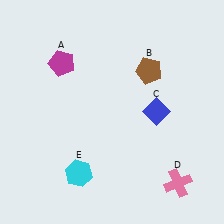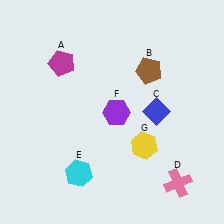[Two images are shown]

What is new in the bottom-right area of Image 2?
A purple hexagon (F) was added in the bottom-right area of Image 2.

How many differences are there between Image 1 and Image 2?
There are 2 differences between the two images.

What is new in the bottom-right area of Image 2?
A yellow hexagon (G) was added in the bottom-right area of Image 2.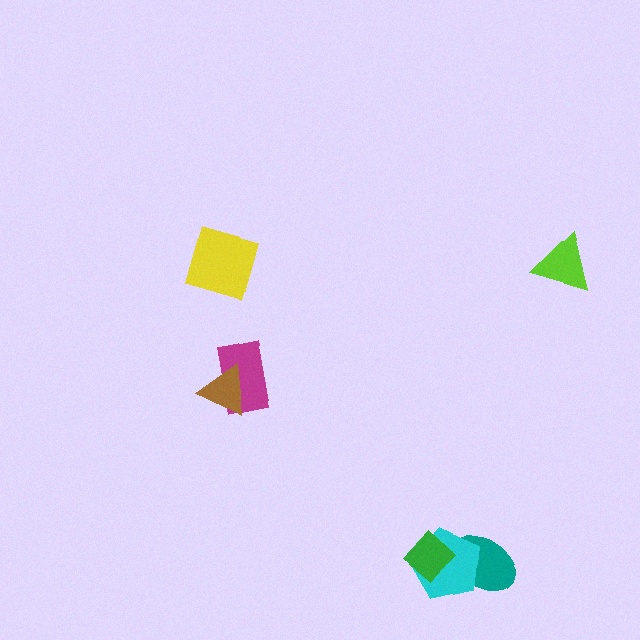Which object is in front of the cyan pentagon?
The green diamond is in front of the cyan pentagon.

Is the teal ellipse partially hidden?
Yes, it is partially covered by another shape.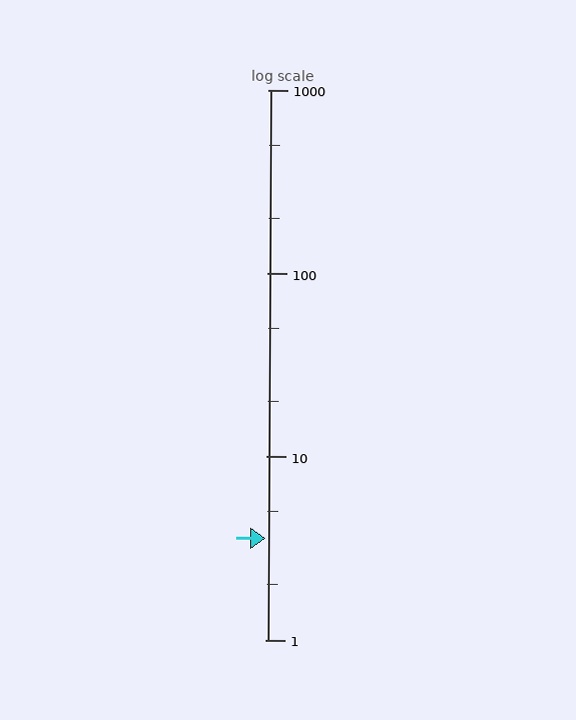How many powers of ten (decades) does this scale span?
The scale spans 3 decades, from 1 to 1000.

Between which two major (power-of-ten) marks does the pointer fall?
The pointer is between 1 and 10.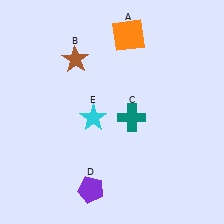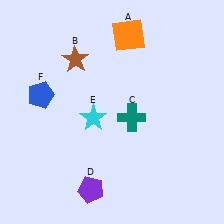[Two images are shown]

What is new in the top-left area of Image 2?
A blue pentagon (F) was added in the top-left area of Image 2.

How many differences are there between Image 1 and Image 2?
There is 1 difference between the two images.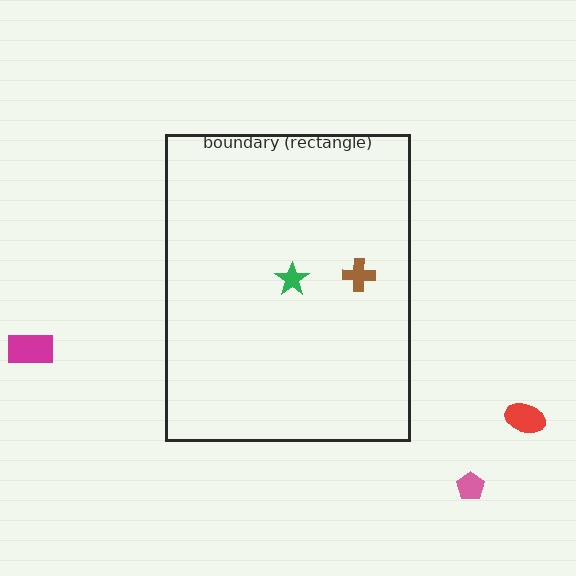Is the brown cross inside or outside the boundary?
Inside.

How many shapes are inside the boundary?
2 inside, 3 outside.